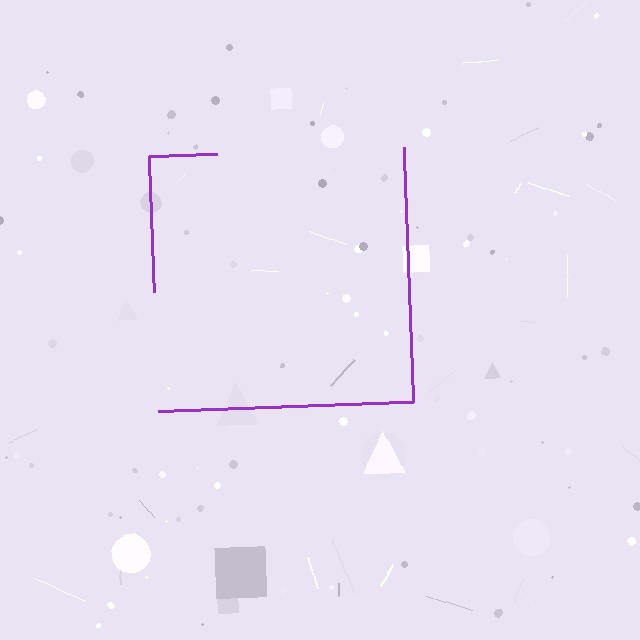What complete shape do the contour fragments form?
The contour fragments form a square.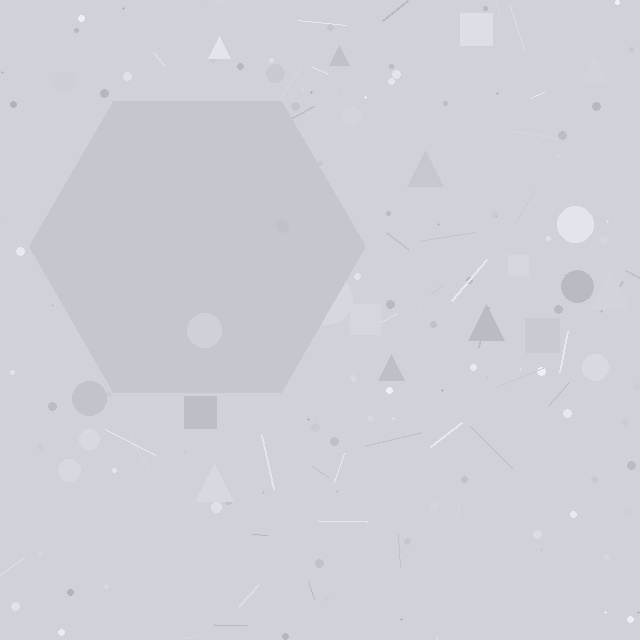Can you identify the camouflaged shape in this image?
The camouflaged shape is a hexagon.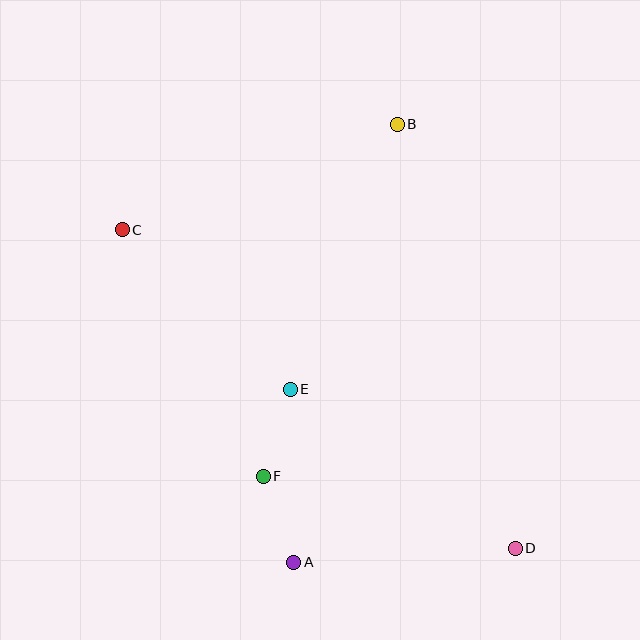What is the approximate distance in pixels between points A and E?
The distance between A and E is approximately 173 pixels.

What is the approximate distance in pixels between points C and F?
The distance between C and F is approximately 284 pixels.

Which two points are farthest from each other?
Points C and D are farthest from each other.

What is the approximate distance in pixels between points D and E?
The distance between D and E is approximately 276 pixels.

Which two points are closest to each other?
Points E and F are closest to each other.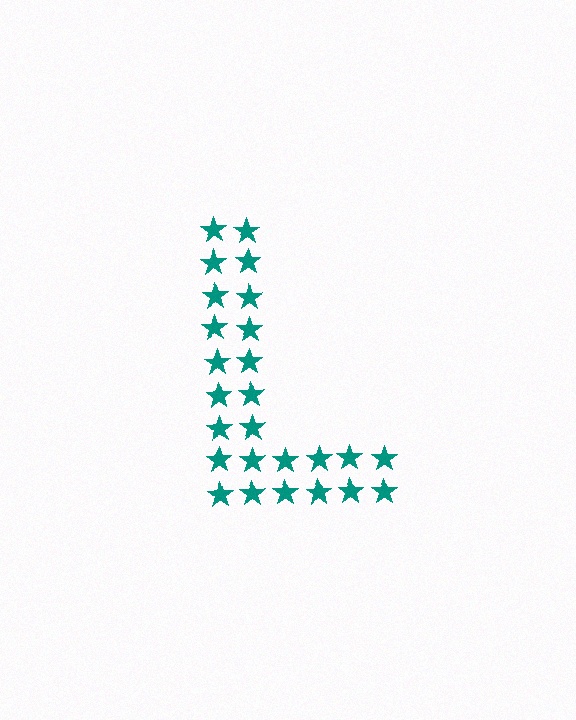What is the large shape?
The large shape is the letter L.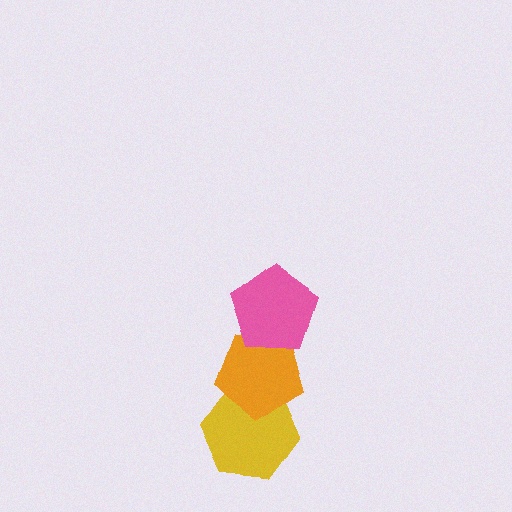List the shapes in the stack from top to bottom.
From top to bottom: the pink pentagon, the orange pentagon, the yellow hexagon.